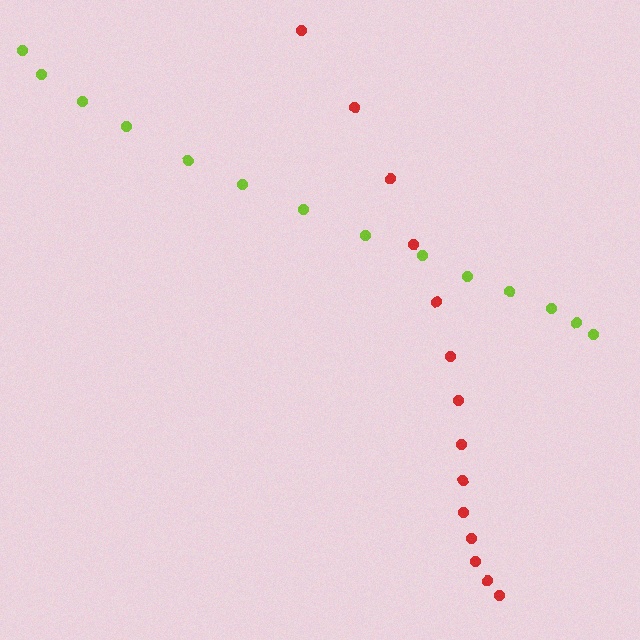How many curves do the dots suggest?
There are 2 distinct paths.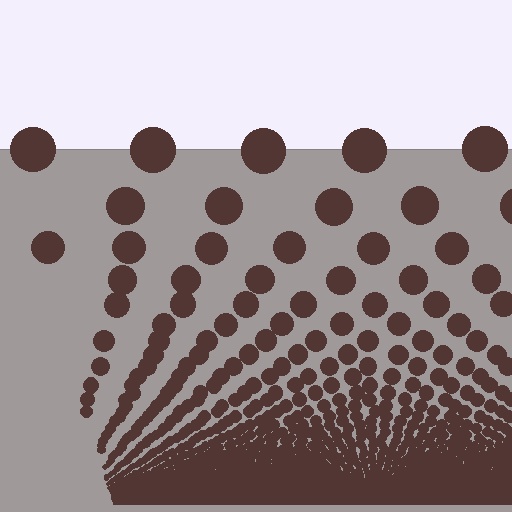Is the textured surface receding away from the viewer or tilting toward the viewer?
The surface appears to tilt toward the viewer. Texture elements get larger and sparser toward the top.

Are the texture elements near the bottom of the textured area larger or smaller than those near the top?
Smaller. The gradient is inverted — elements near the bottom are smaller and denser.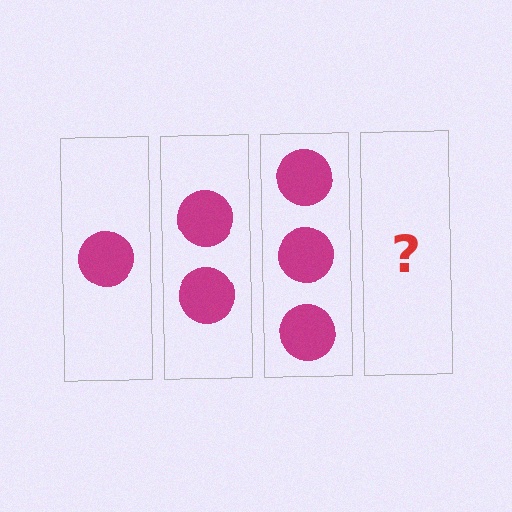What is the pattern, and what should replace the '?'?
The pattern is that each step adds one more circle. The '?' should be 4 circles.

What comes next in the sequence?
The next element should be 4 circles.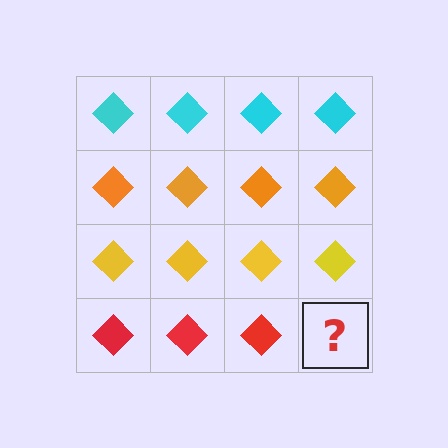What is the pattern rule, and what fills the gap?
The rule is that each row has a consistent color. The gap should be filled with a red diamond.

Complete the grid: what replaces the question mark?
The question mark should be replaced with a red diamond.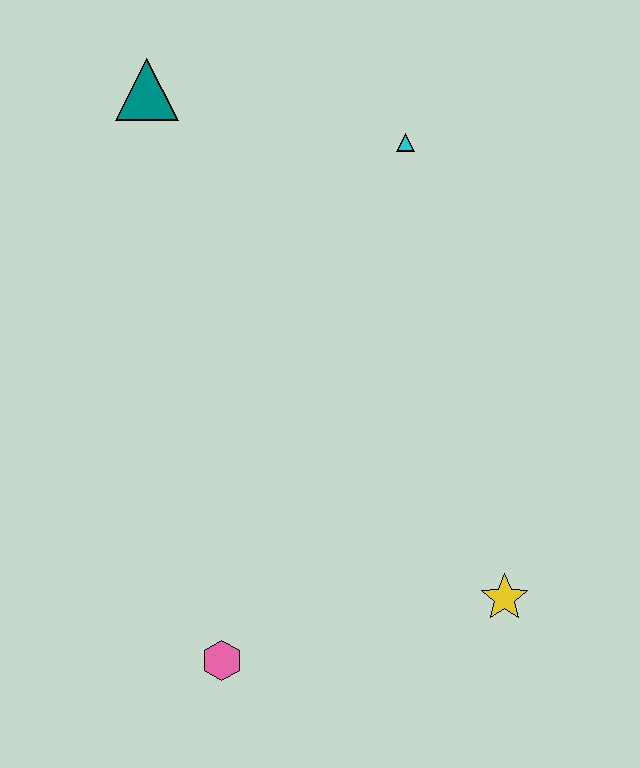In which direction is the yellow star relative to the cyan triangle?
The yellow star is below the cyan triangle.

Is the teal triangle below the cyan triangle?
No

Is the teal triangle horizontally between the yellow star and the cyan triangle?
No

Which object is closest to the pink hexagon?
The yellow star is closest to the pink hexagon.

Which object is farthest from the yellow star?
The teal triangle is farthest from the yellow star.